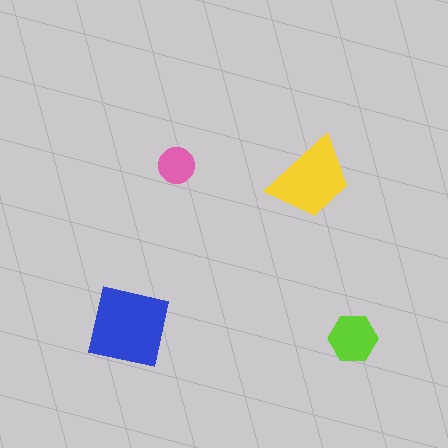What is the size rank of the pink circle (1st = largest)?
4th.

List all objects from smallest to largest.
The pink circle, the lime hexagon, the yellow trapezoid, the blue square.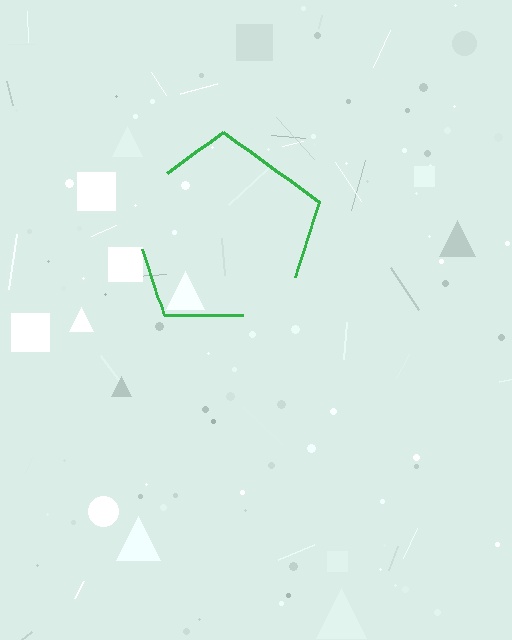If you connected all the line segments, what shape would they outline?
They would outline a pentagon.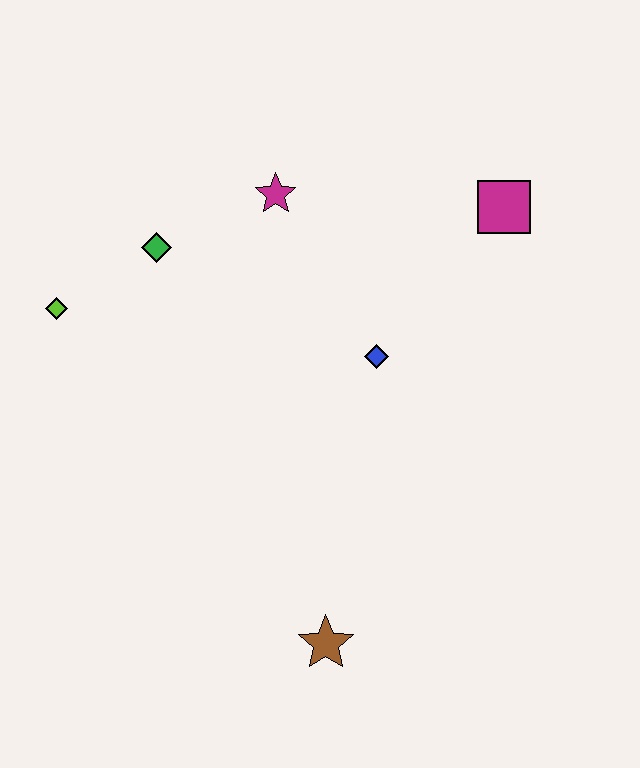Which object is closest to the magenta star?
The green diamond is closest to the magenta star.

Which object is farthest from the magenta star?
The brown star is farthest from the magenta star.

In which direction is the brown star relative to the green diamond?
The brown star is below the green diamond.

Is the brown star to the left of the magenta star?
No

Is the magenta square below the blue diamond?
No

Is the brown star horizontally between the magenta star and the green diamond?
No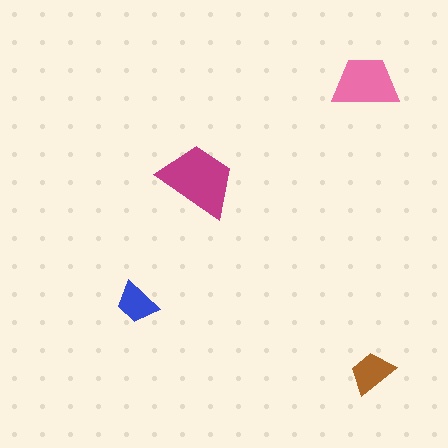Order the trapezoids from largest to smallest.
the magenta one, the pink one, the brown one, the blue one.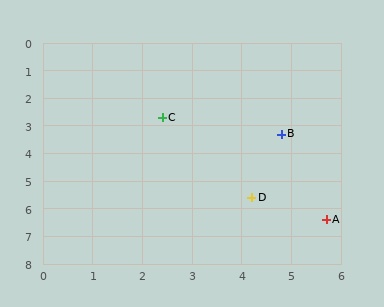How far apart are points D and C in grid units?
Points D and C are about 3.4 grid units apart.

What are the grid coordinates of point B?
Point B is at approximately (4.8, 3.3).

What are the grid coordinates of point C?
Point C is at approximately (2.4, 2.7).